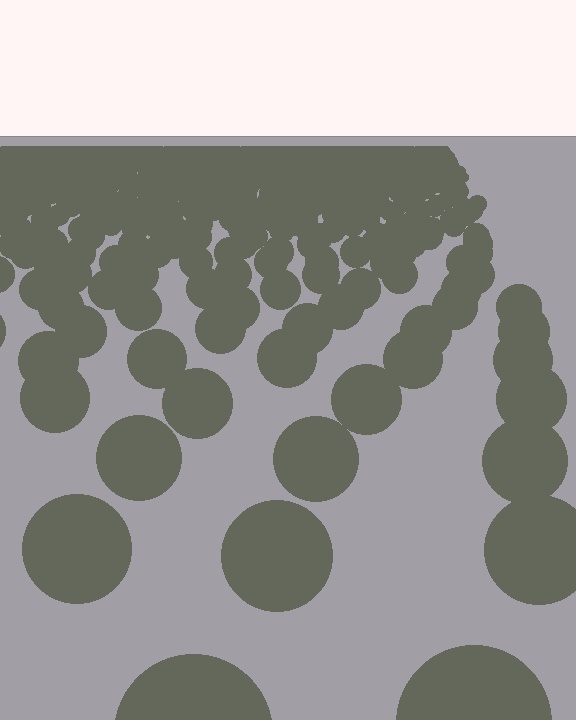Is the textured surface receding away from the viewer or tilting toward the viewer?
The surface is receding away from the viewer. Texture elements get smaller and denser toward the top.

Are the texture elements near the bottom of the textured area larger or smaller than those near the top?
Larger. Near the bottom, elements are closer to the viewer and appear at a bigger on-screen size.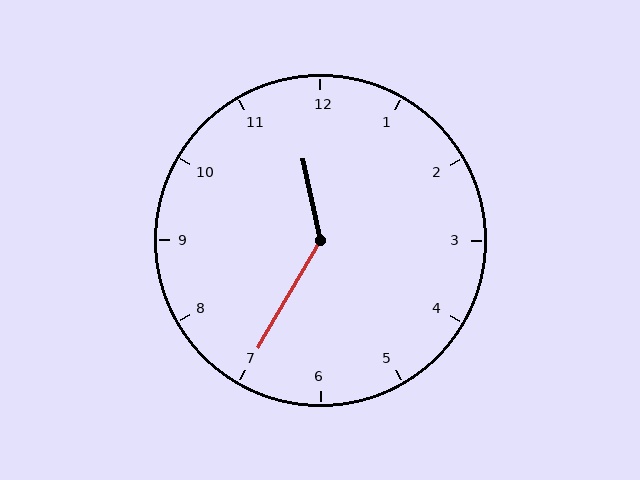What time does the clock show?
11:35.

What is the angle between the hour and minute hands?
Approximately 138 degrees.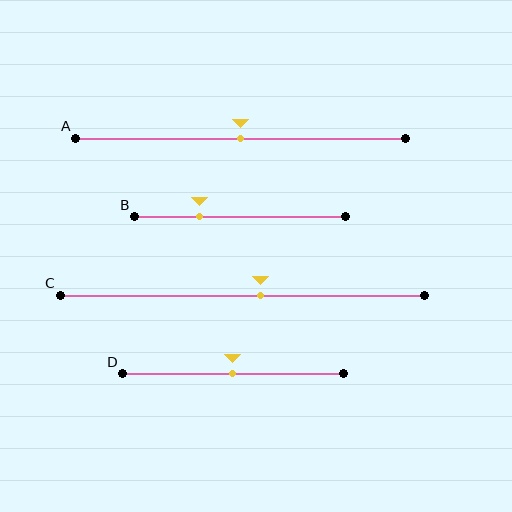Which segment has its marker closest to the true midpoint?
Segment A has its marker closest to the true midpoint.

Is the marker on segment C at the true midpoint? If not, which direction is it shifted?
No, the marker on segment C is shifted to the right by about 5% of the segment length.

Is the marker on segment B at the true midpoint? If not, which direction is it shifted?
No, the marker on segment B is shifted to the left by about 19% of the segment length.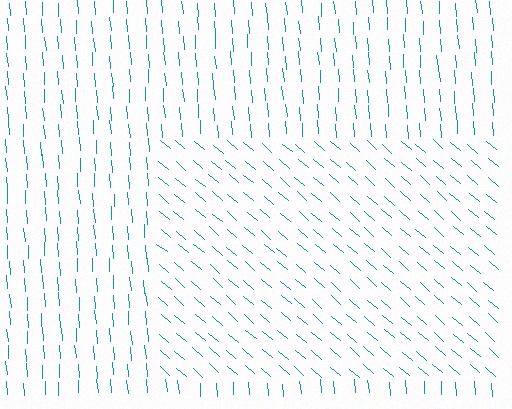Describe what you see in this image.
The image is filled with small teal line segments. A rectangle region in the image has lines oriented differently from the surrounding lines, creating a visible texture boundary.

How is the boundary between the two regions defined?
The boundary is defined purely by a change in line orientation (approximately 45 degrees difference). All lines are the same color and thickness.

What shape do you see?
I see a rectangle.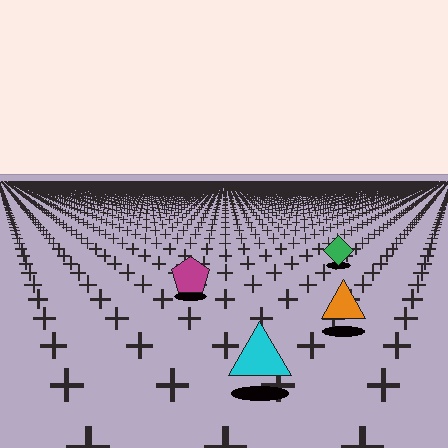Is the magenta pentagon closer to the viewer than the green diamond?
Yes. The magenta pentagon is closer — you can tell from the texture gradient: the ground texture is coarser near it.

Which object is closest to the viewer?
The cyan triangle is closest. The texture marks near it are larger and more spread out.